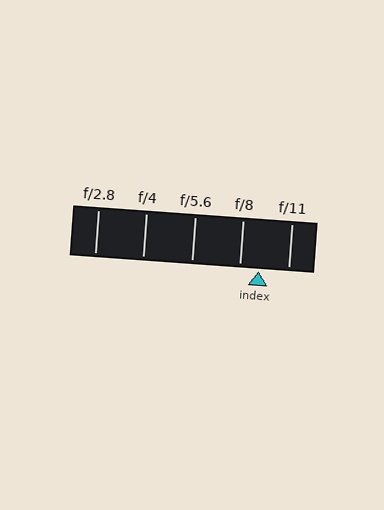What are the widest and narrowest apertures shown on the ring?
The widest aperture shown is f/2.8 and the narrowest is f/11.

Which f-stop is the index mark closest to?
The index mark is closest to f/8.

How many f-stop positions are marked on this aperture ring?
There are 5 f-stop positions marked.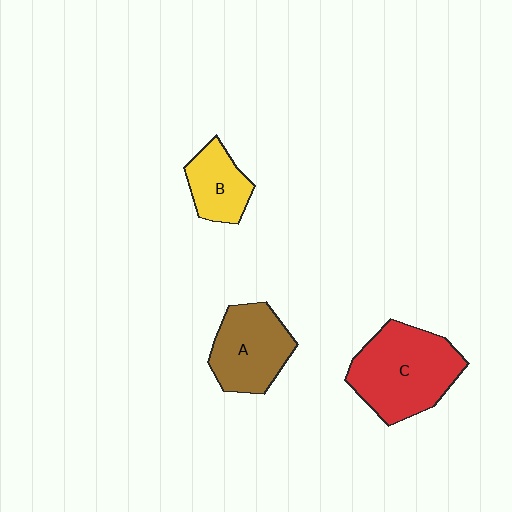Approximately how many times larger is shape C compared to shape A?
Approximately 1.4 times.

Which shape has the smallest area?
Shape B (yellow).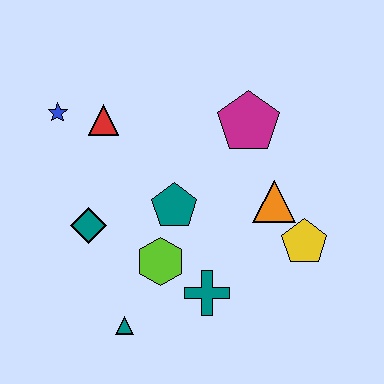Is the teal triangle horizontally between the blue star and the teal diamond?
No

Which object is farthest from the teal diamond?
The yellow pentagon is farthest from the teal diamond.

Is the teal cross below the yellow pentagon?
Yes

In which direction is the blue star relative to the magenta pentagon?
The blue star is to the left of the magenta pentagon.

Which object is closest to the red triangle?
The blue star is closest to the red triangle.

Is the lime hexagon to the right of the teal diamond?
Yes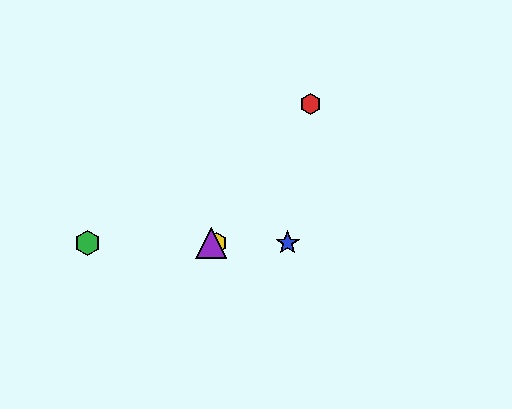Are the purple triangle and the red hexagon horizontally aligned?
No, the purple triangle is at y≈243 and the red hexagon is at y≈104.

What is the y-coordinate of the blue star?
The blue star is at y≈243.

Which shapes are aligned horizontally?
The blue star, the green hexagon, the yellow hexagon, the purple triangle are aligned horizontally.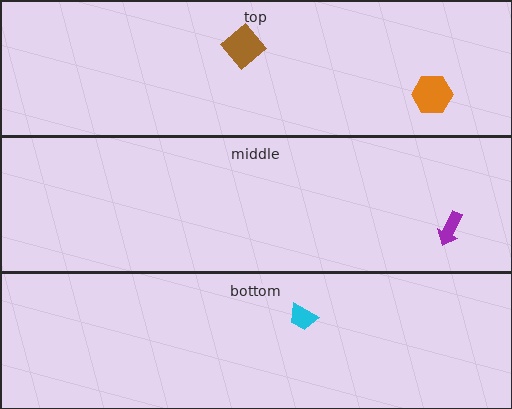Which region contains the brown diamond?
The top region.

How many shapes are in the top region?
2.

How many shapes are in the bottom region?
1.